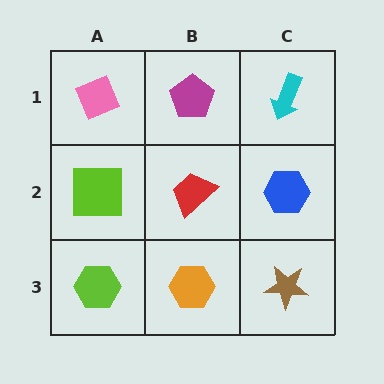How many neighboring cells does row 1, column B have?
3.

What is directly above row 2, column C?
A cyan arrow.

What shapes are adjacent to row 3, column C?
A blue hexagon (row 2, column C), an orange hexagon (row 3, column B).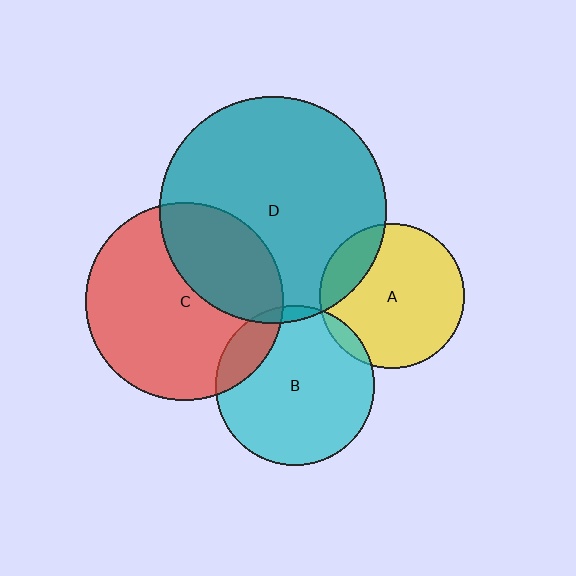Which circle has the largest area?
Circle D (teal).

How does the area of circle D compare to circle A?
Approximately 2.5 times.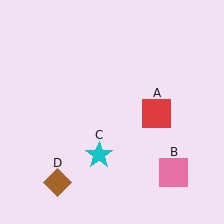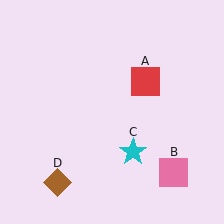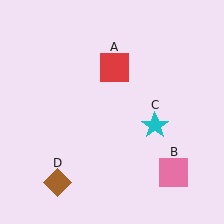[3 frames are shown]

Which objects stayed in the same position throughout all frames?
Pink square (object B) and brown diamond (object D) remained stationary.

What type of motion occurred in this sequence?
The red square (object A), cyan star (object C) rotated counterclockwise around the center of the scene.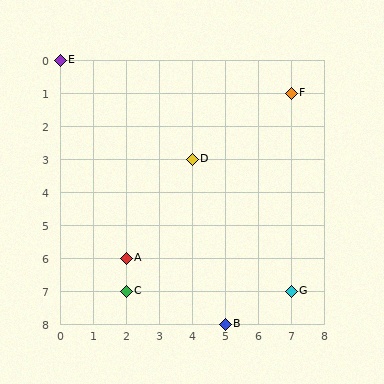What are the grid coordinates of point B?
Point B is at grid coordinates (5, 8).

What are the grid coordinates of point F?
Point F is at grid coordinates (7, 1).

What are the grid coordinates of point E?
Point E is at grid coordinates (0, 0).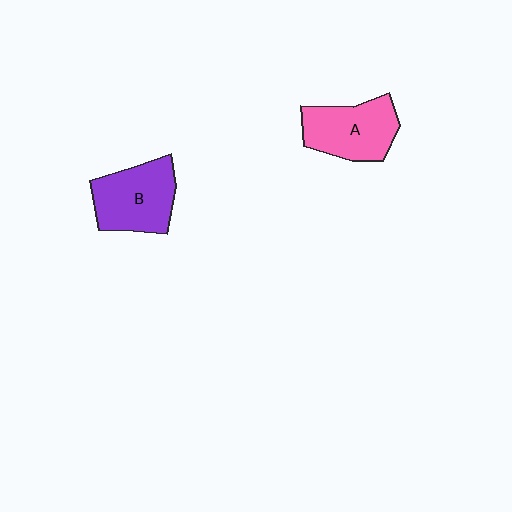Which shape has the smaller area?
Shape A (pink).